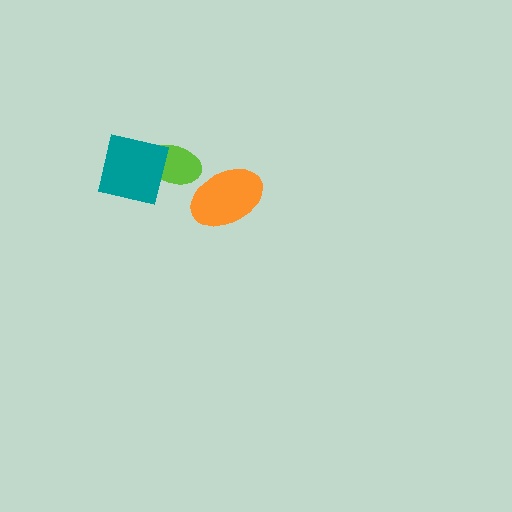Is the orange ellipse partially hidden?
No, no other shape covers it.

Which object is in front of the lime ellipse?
The teal square is in front of the lime ellipse.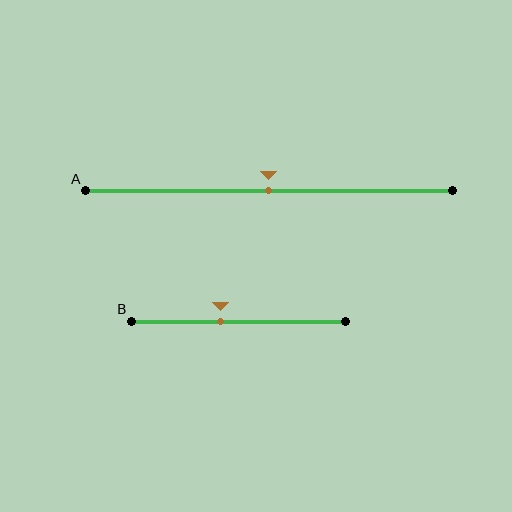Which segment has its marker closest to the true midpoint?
Segment A has its marker closest to the true midpoint.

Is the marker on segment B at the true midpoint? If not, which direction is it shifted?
No, the marker on segment B is shifted to the left by about 9% of the segment length.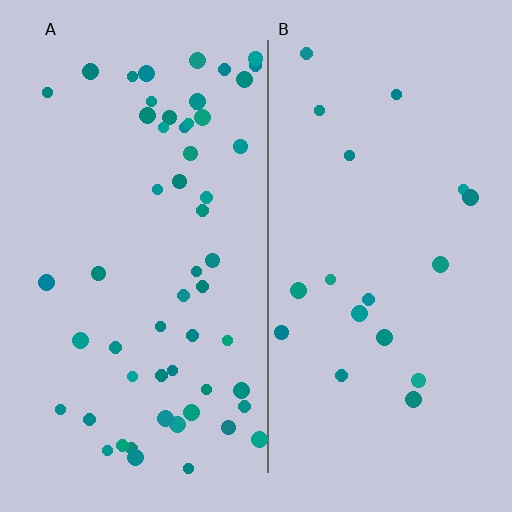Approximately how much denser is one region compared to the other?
Approximately 3.0× — region A over region B.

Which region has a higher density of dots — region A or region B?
A (the left).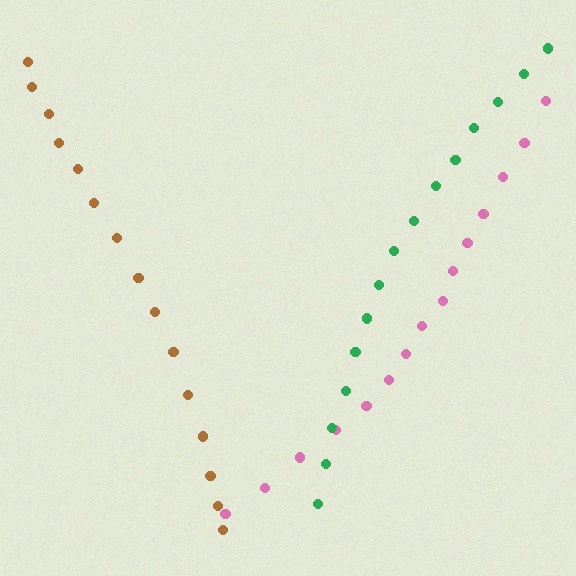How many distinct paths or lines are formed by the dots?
There are 3 distinct paths.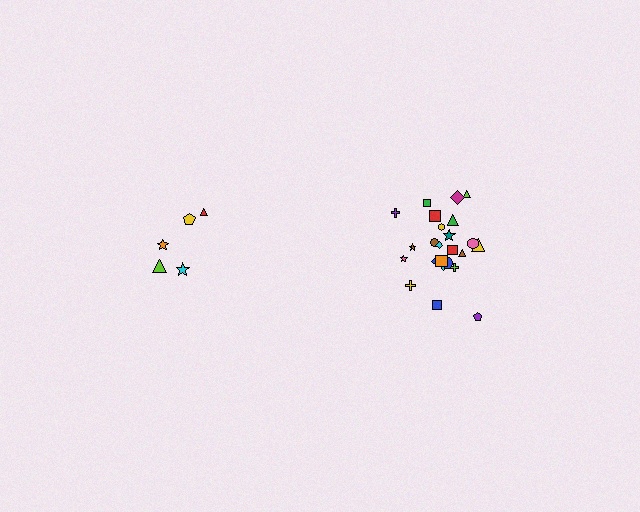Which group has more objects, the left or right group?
The right group.